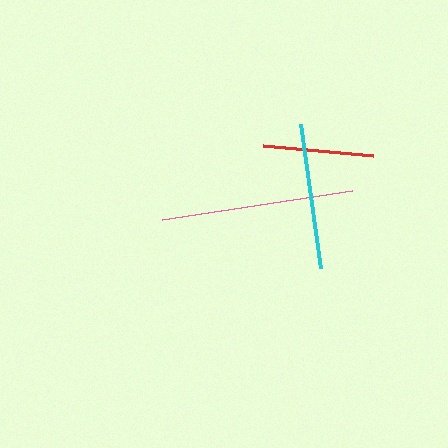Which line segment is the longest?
The pink line is the longest at approximately 193 pixels.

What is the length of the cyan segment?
The cyan segment is approximately 145 pixels long.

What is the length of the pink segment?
The pink segment is approximately 193 pixels long.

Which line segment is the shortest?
The red line is the shortest at approximately 110 pixels.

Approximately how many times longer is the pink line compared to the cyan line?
The pink line is approximately 1.3 times the length of the cyan line.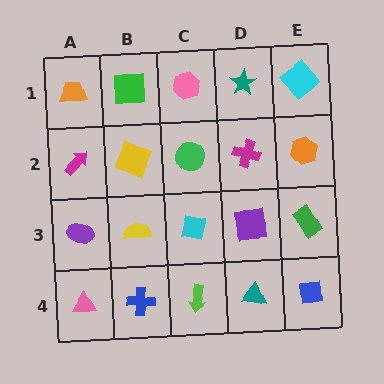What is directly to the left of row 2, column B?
A magenta arrow.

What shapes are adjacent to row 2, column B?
A green square (row 1, column B), a yellow semicircle (row 3, column B), a magenta arrow (row 2, column A), a green circle (row 2, column C).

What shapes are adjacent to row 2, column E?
A cyan diamond (row 1, column E), a green rectangle (row 3, column E), a magenta cross (row 2, column D).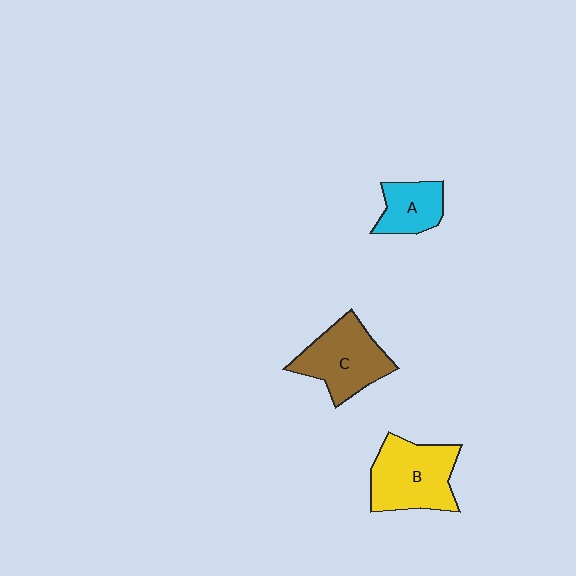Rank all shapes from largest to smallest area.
From largest to smallest: B (yellow), C (brown), A (cyan).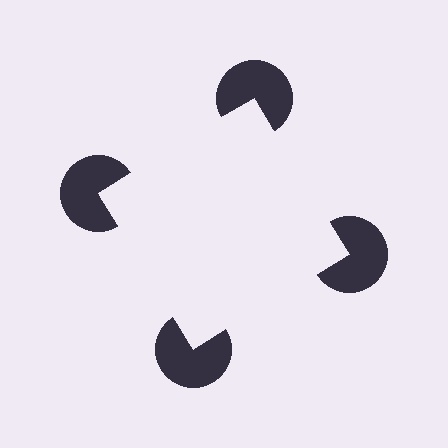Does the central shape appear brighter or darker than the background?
It typically appears slightly brighter than the background, even though no actual brightness change is drawn.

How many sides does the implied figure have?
4 sides.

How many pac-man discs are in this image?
There are 4 — one at each vertex of the illusory square.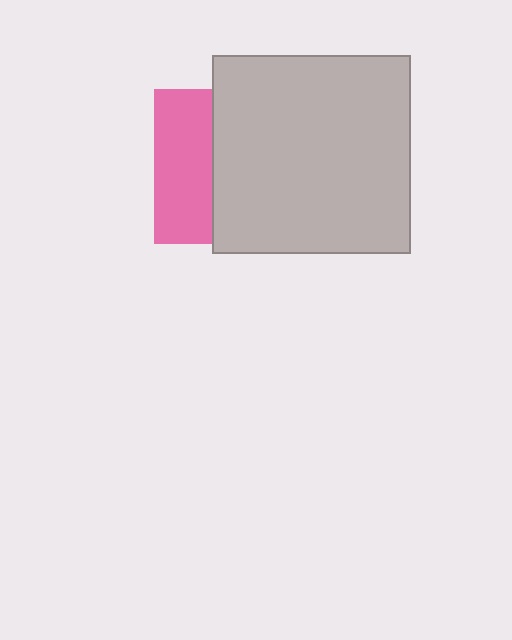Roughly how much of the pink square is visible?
A small part of it is visible (roughly 37%).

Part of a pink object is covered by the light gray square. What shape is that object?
It is a square.